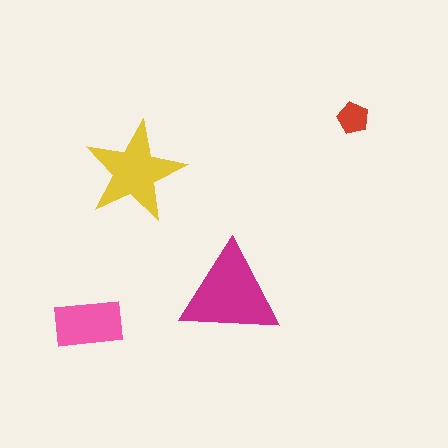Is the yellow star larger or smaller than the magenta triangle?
Smaller.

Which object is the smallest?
The red pentagon.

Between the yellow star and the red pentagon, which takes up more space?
The yellow star.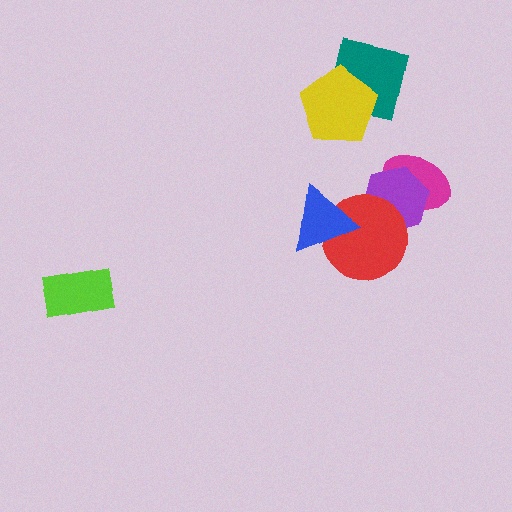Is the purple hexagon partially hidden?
Yes, it is partially covered by another shape.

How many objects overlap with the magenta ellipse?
1 object overlaps with the magenta ellipse.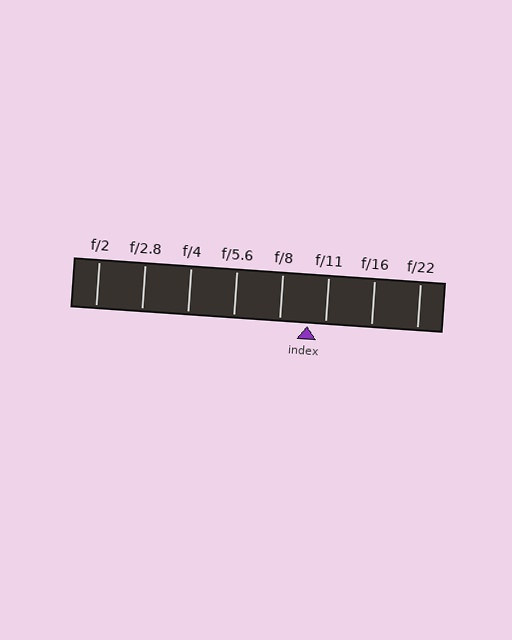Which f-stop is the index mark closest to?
The index mark is closest to f/11.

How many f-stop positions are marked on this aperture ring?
There are 8 f-stop positions marked.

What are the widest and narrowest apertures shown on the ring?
The widest aperture shown is f/2 and the narrowest is f/22.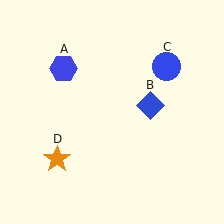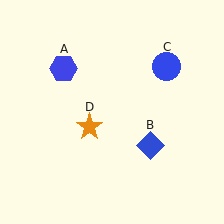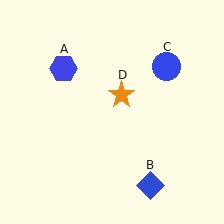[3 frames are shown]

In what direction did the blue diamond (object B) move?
The blue diamond (object B) moved down.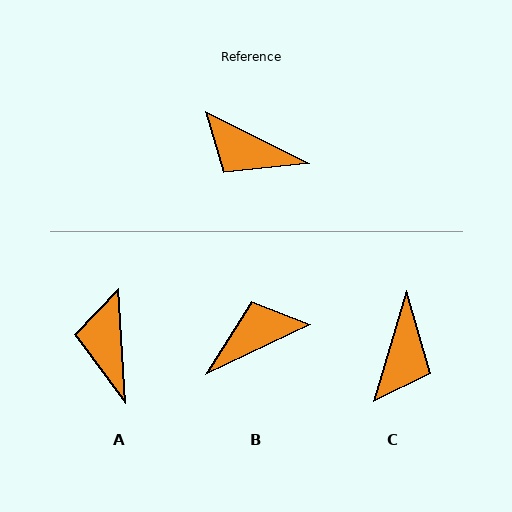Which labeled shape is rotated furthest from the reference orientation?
B, about 128 degrees away.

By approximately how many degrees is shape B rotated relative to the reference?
Approximately 128 degrees clockwise.